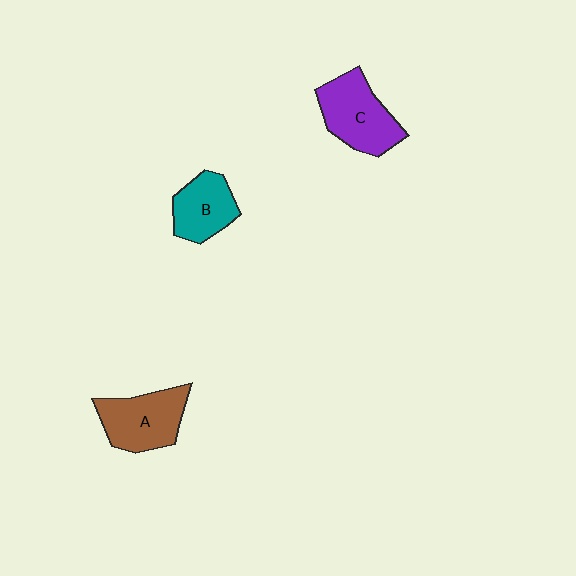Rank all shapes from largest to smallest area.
From largest to smallest: C (purple), A (brown), B (teal).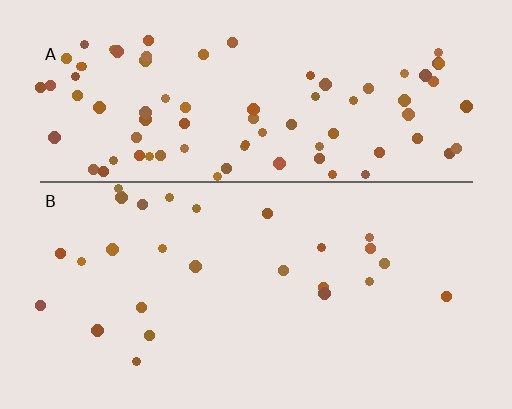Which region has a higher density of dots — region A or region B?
A (the top).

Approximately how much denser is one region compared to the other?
Approximately 3.3× — region A over region B.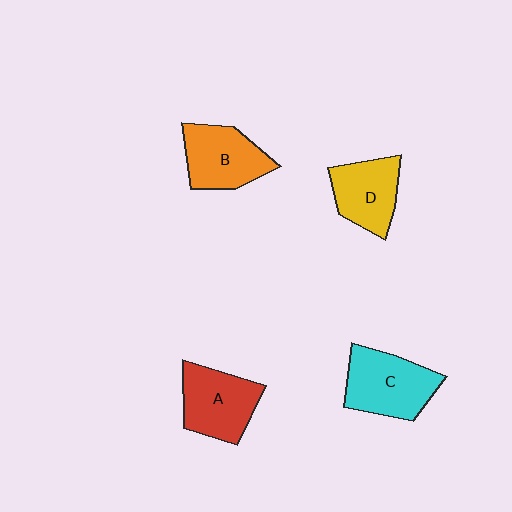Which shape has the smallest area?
Shape D (yellow).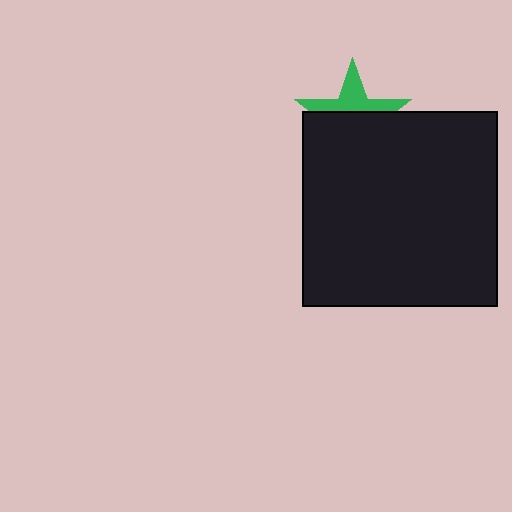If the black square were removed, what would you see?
You would see the complete green star.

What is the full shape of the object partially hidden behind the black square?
The partially hidden object is a green star.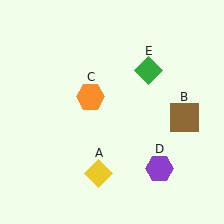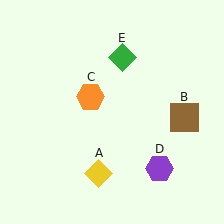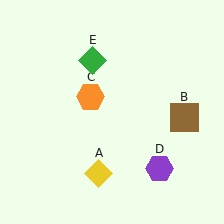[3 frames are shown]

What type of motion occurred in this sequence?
The green diamond (object E) rotated counterclockwise around the center of the scene.